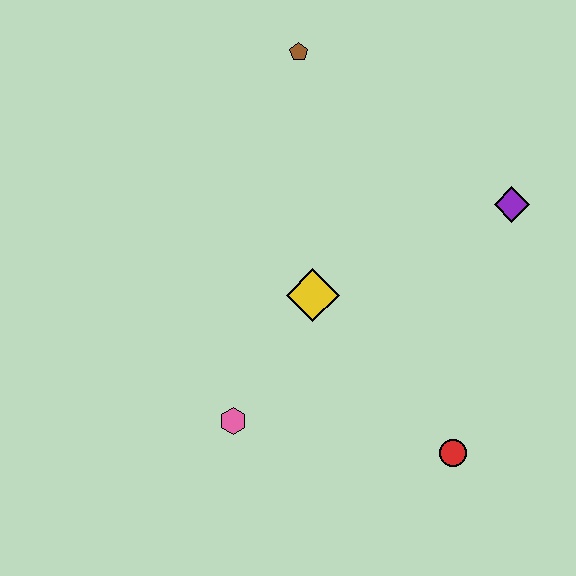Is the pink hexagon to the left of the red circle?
Yes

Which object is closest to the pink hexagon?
The yellow diamond is closest to the pink hexagon.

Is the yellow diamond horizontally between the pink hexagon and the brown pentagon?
No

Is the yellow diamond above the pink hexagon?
Yes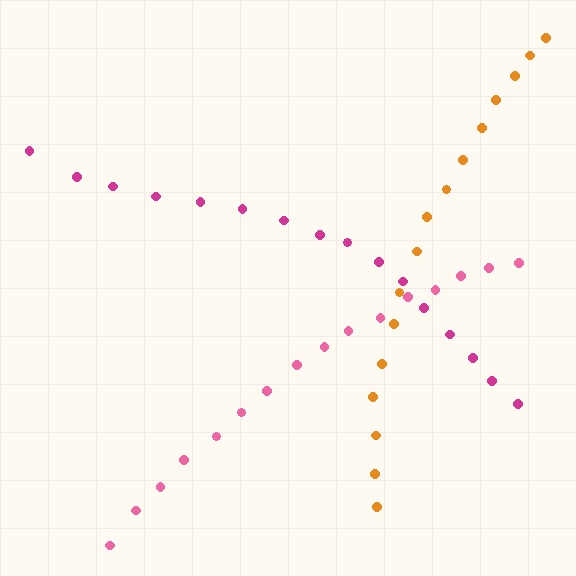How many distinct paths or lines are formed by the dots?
There are 3 distinct paths.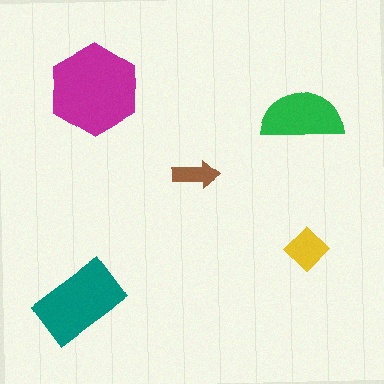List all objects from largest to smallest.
The magenta hexagon, the teal rectangle, the green semicircle, the yellow diamond, the brown arrow.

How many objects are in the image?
There are 5 objects in the image.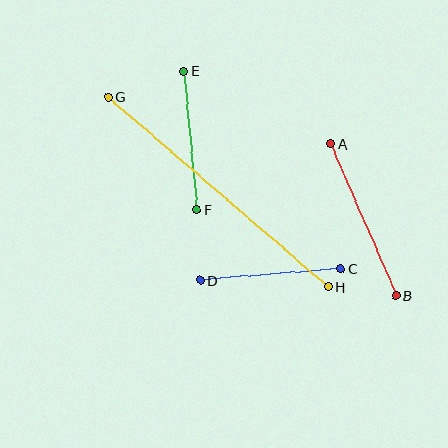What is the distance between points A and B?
The distance is approximately 165 pixels.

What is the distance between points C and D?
The distance is approximately 141 pixels.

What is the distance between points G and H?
The distance is approximately 291 pixels.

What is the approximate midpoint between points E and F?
The midpoint is at approximately (190, 141) pixels.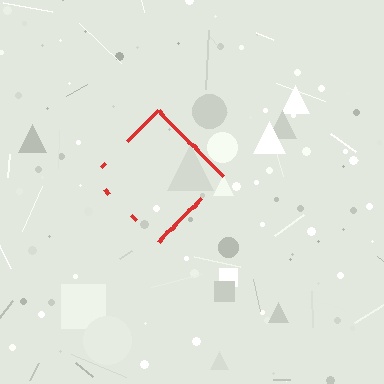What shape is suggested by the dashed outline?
The dashed outline suggests a diamond.